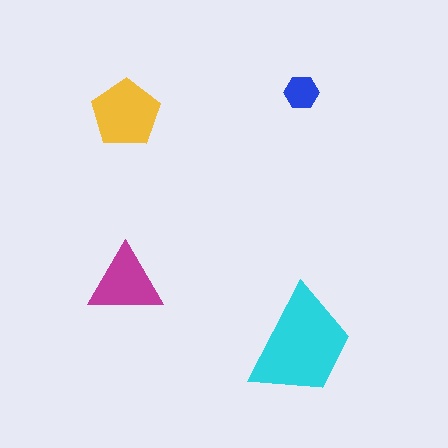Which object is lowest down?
The cyan trapezoid is bottommost.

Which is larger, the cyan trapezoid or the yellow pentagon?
The cyan trapezoid.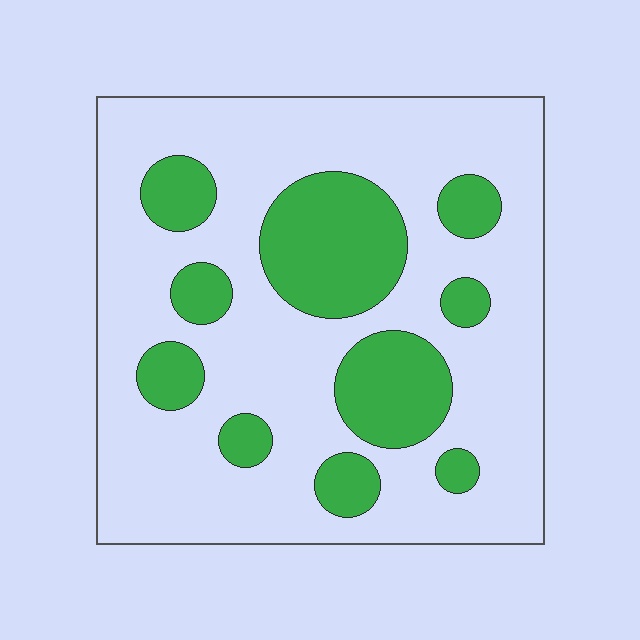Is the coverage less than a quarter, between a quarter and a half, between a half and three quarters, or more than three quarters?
Between a quarter and a half.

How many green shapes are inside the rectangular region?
10.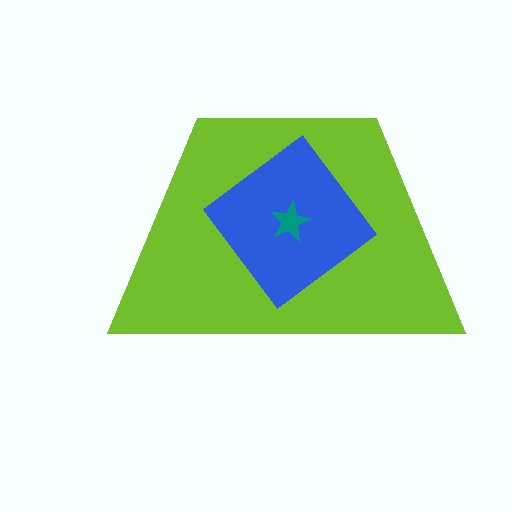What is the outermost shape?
The lime trapezoid.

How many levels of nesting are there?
3.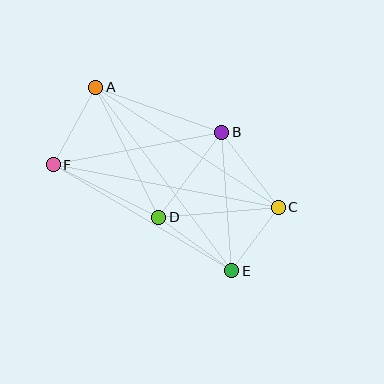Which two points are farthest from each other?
Points C and F are farthest from each other.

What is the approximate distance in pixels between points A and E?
The distance between A and E is approximately 229 pixels.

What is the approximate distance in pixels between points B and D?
The distance between B and D is approximately 106 pixels.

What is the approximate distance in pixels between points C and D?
The distance between C and D is approximately 120 pixels.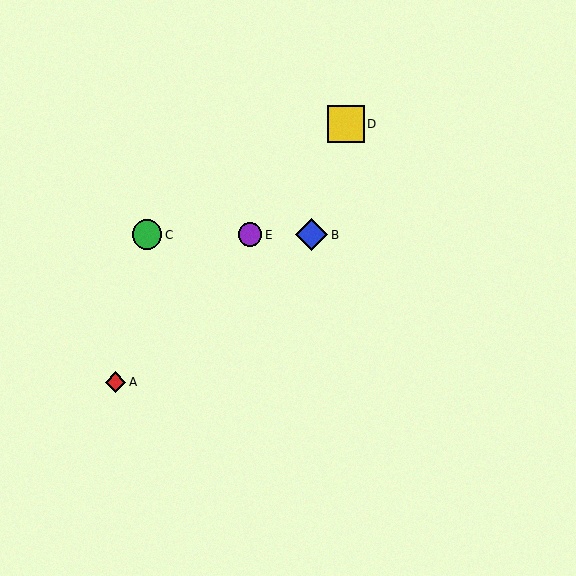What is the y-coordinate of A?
Object A is at y≈382.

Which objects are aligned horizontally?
Objects B, C, E are aligned horizontally.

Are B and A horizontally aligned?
No, B is at y≈235 and A is at y≈382.